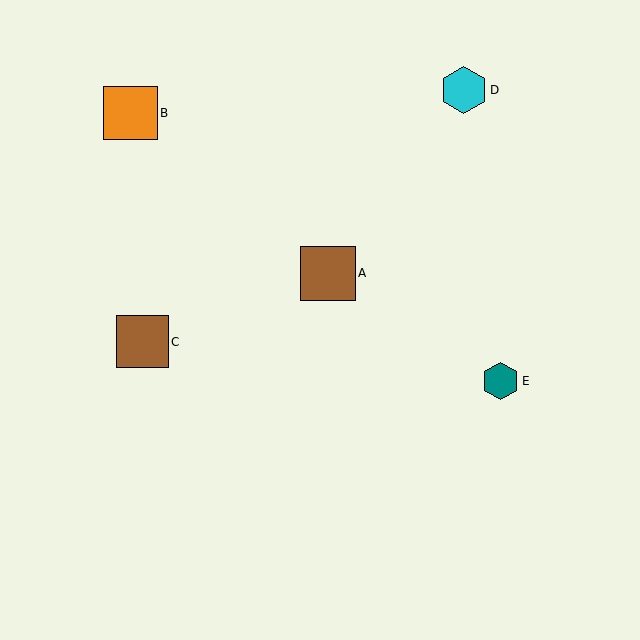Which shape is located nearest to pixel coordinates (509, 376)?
The teal hexagon (labeled E) at (501, 381) is nearest to that location.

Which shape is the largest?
The brown square (labeled A) is the largest.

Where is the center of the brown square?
The center of the brown square is at (142, 342).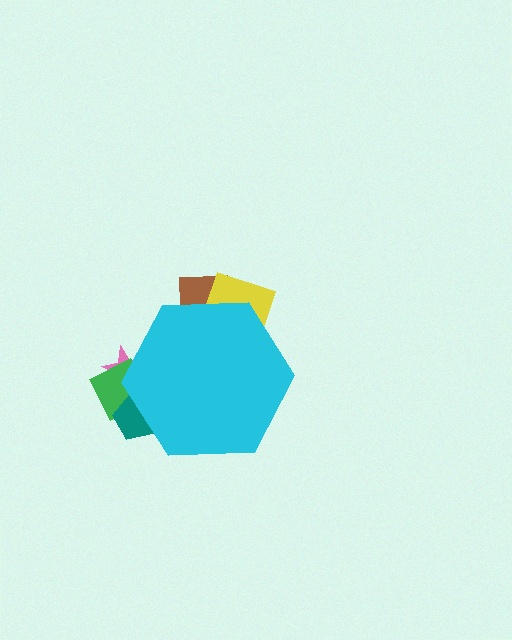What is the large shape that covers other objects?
A cyan hexagon.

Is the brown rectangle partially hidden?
Yes, the brown rectangle is partially hidden behind the cyan hexagon.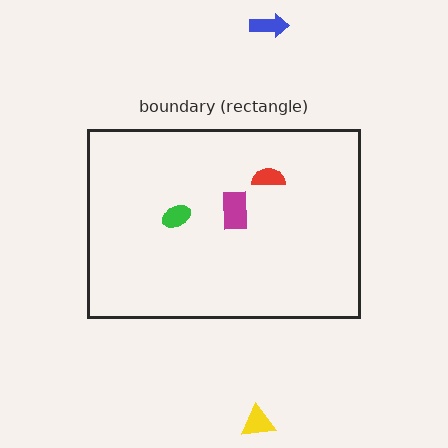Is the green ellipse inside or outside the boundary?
Inside.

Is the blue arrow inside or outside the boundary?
Outside.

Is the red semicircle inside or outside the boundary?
Inside.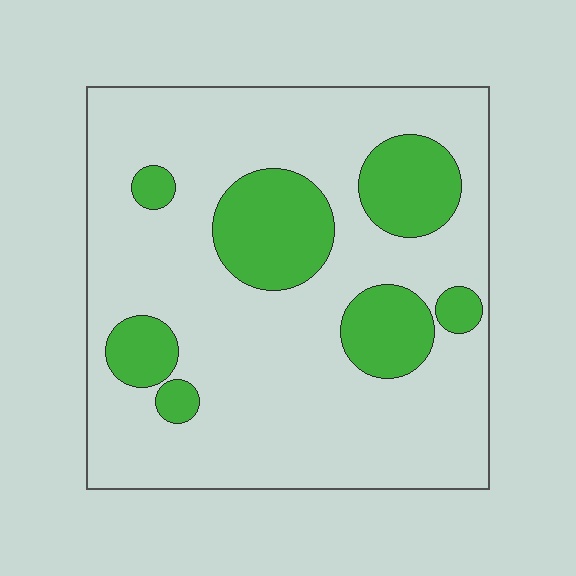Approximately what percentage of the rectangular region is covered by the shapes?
Approximately 20%.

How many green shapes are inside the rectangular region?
7.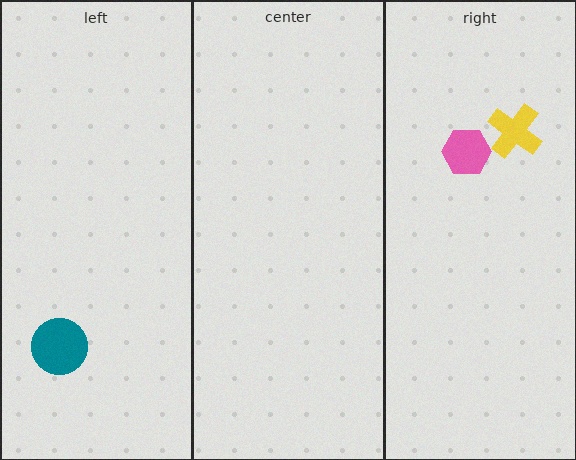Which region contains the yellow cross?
The right region.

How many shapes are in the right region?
2.